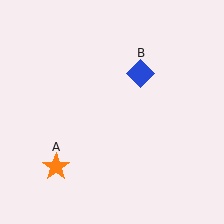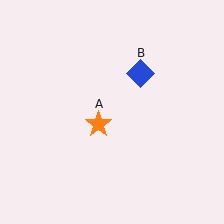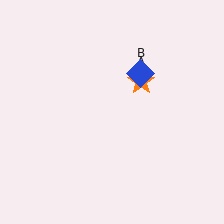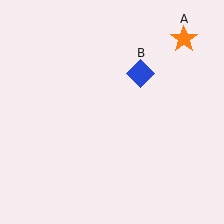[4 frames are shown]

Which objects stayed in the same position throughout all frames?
Blue diamond (object B) remained stationary.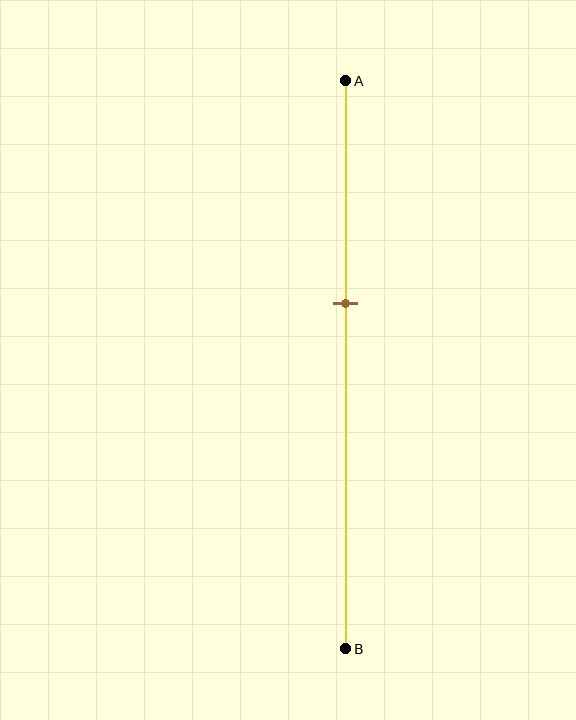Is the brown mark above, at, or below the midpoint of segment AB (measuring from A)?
The brown mark is above the midpoint of segment AB.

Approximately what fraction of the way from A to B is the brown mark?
The brown mark is approximately 40% of the way from A to B.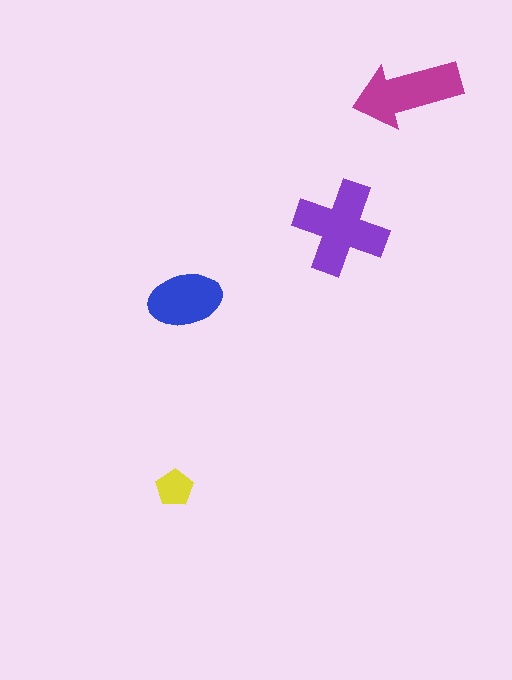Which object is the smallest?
The yellow pentagon.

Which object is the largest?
The purple cross.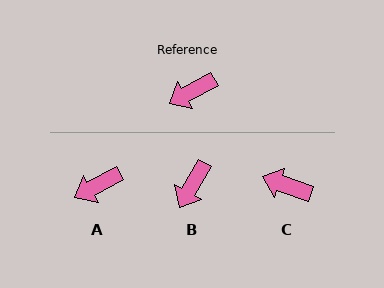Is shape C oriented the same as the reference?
No, it is off by about 49 degrees.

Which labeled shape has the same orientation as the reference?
A.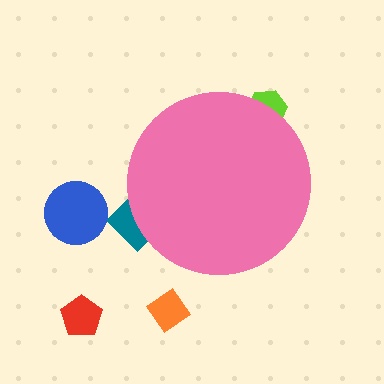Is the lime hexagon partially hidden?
Yes, the lime hexagon is partially hidden behind the pink circle.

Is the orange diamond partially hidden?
No, the orange diamond is fully visible.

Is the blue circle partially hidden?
No, the blue circle is fully visible.